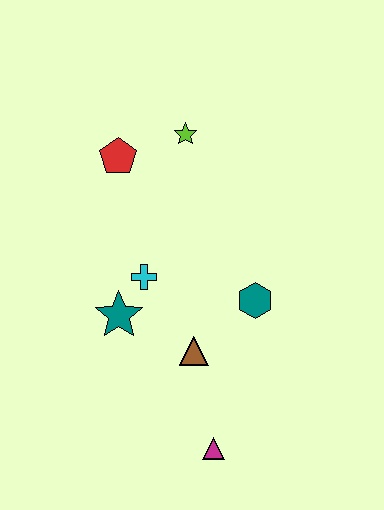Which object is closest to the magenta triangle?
The brown triangle is closest to the magenta triangle.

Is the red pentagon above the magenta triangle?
Yes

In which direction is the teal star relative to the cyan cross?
The teal star is below the cyan cross.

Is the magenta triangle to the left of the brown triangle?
No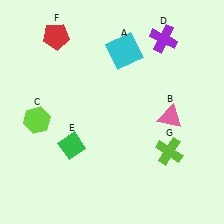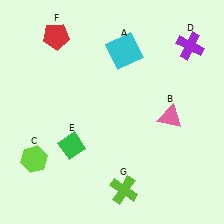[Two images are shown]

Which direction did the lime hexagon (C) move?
The lime hexagon (C) moved down.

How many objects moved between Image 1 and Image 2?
3 objects moved between the two images.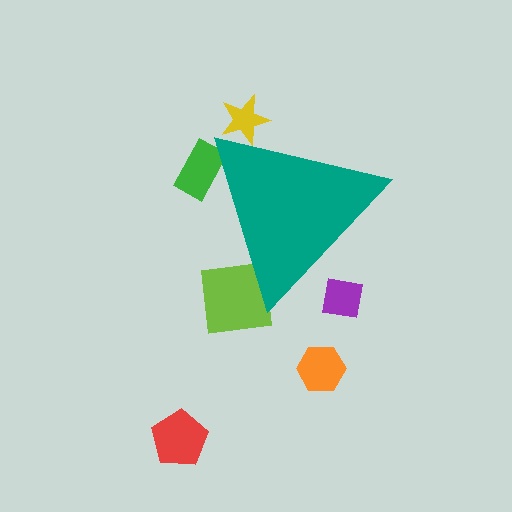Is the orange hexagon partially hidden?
No, the orange hexagon is fully visible.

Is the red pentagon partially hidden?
No, the red pentagon is fully visible.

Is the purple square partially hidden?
Yes, the purple square is partially hidden behind the teal triangle.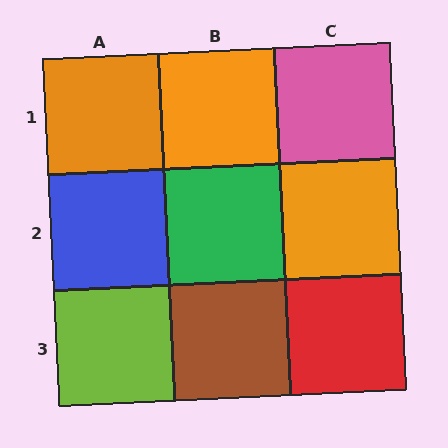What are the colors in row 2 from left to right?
Blue, green, orange.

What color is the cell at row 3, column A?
Lime.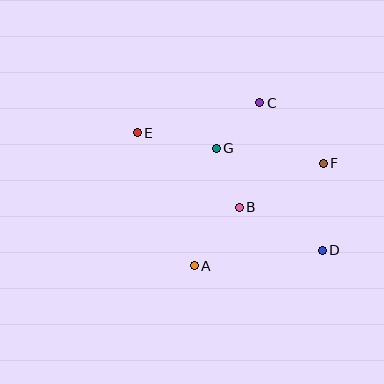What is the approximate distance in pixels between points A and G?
The distance between A and G is approximately 119 pixels.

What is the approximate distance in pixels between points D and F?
The distance between D and F is approximately 87 pixels.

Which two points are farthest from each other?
Points D and E are farthest from each other.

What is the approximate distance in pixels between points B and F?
The distance between B and F is approximately 95 pixels.